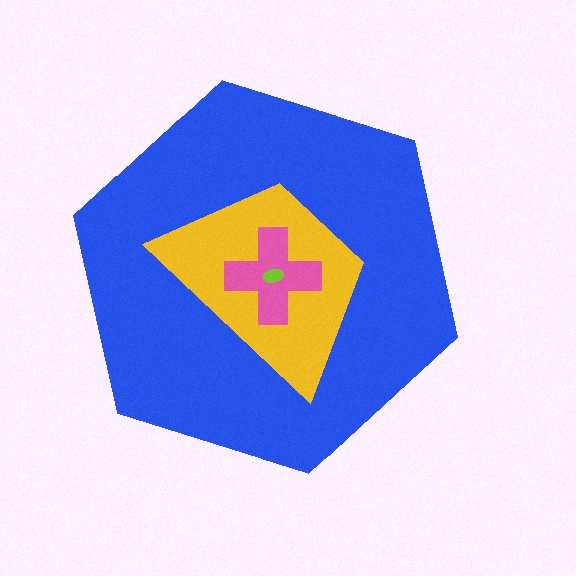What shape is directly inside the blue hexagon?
The yellow trapezoid.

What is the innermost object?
The lime ellipse.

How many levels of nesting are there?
4.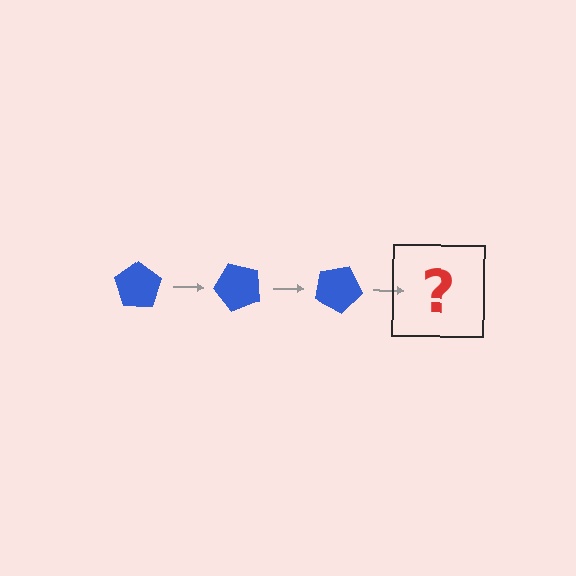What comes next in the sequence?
The next element should be a blue pentagon rotated 150 degrees.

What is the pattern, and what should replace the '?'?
The pattern is that the pentagon rotates 50 degrees each step. The '?' should be a blue pentagon rotated 150 degrees.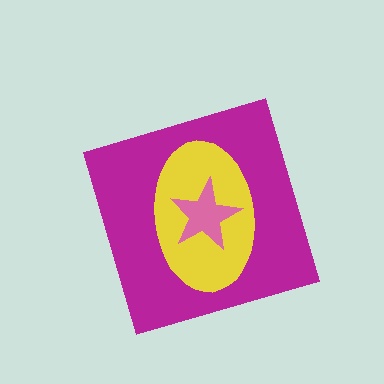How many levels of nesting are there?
3.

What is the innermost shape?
The pink star.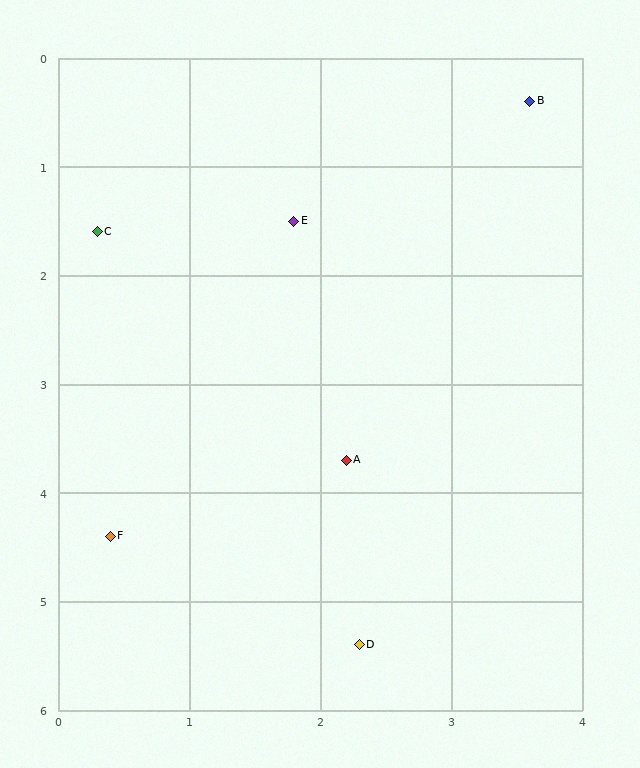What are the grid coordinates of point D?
Point D is at approximately (2.3, 5.4).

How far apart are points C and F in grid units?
Points C and F are about 2.8 grid units apart.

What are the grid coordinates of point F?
Point F is at approximately (0.4, 4.4).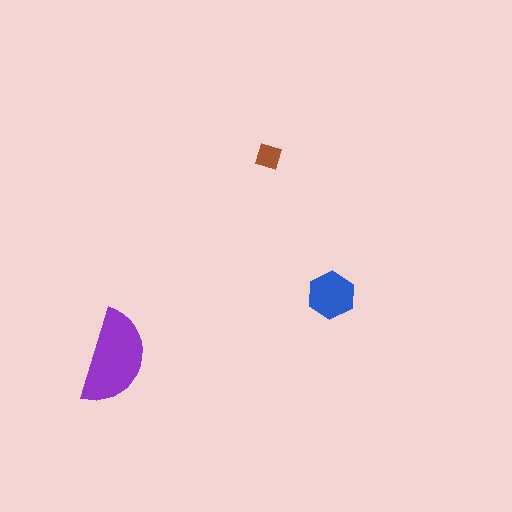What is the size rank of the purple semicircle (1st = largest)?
1st.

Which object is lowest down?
The purple semicircle is bottommost.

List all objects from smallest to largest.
The brown diamond, the blue hexagon, the purple semicircle.